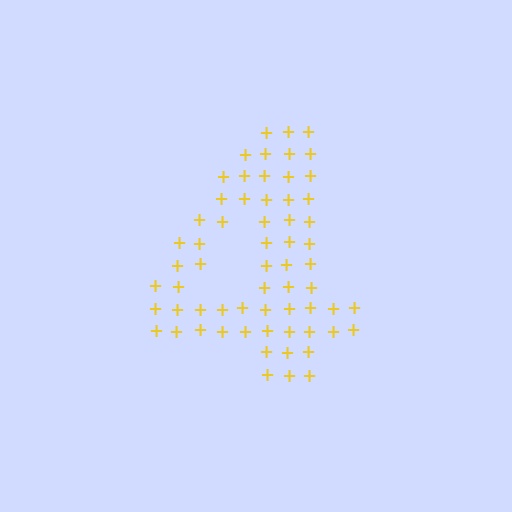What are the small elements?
The small elements are plus signs.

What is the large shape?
The large shape is the digit 4.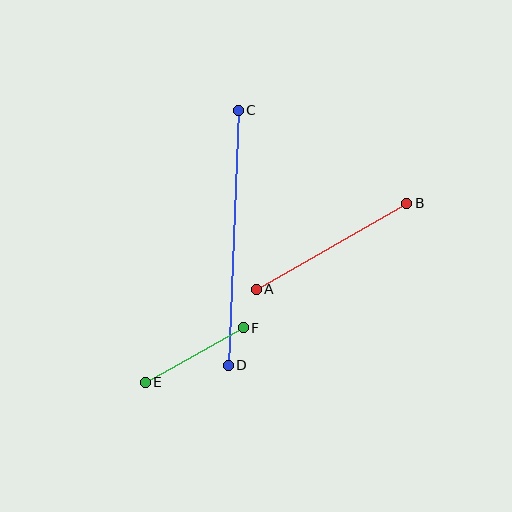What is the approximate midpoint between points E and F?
The midpoint is at approximately (194, 355) pixels.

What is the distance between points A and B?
The distance is approximately 173 pixels.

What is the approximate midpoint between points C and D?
The midpoint is at approximately (233, 238) pixels.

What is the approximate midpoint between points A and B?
The midpoint is at approximately (332, 246) pixels.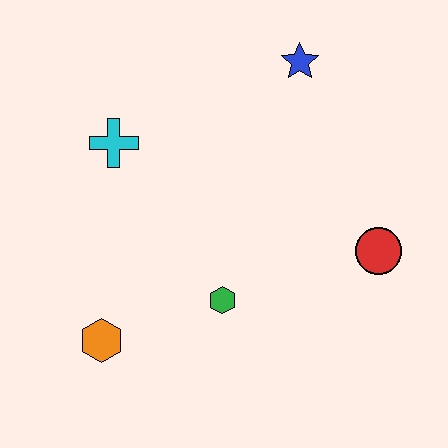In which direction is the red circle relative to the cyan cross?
The red circle is to the right of the cyan cross.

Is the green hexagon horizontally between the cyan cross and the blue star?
Yes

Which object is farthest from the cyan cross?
The red circle is farthest from the cyan cross.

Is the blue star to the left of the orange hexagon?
No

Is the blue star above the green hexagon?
Yes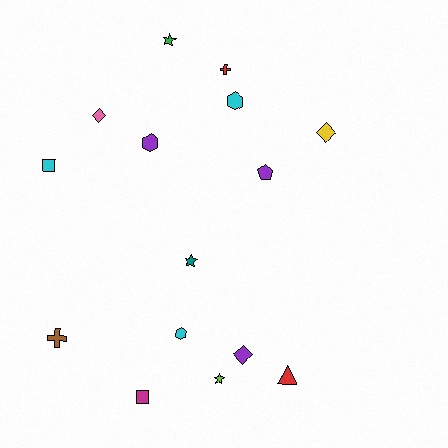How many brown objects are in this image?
There is 1 brown object.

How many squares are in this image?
There are 2 squares.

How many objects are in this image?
There are 15 objects.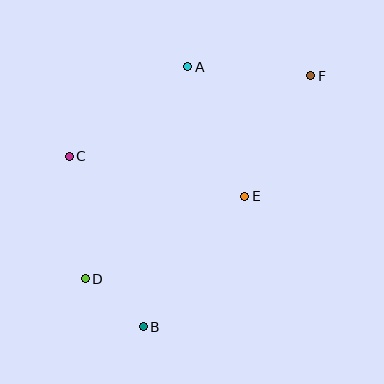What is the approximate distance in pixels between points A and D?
The distance between A and D is approximately 235 pixels.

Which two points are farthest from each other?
Points D and F are farthest from each other.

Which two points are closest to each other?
Points B and D are closest to each other.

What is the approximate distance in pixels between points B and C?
The distance between B and C is approximately 186 pixels.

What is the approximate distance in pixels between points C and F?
The distance between C and F is approximately 254 pixels.